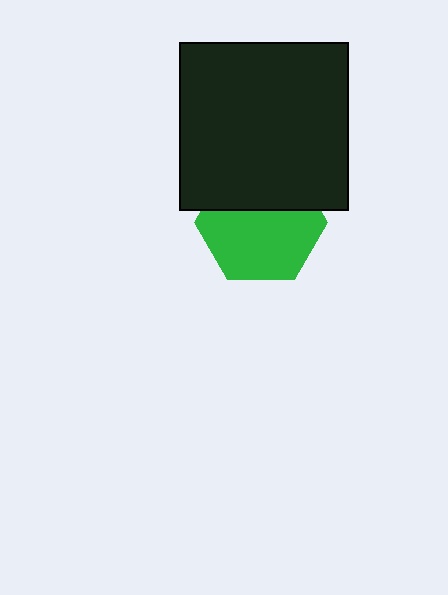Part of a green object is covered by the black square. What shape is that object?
It is a hexagon.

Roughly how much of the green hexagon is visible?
About half of it is visible (roughly 61%).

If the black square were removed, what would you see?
You would see the complete green hexagon.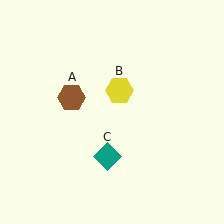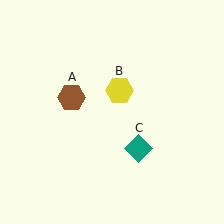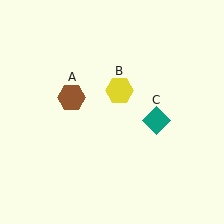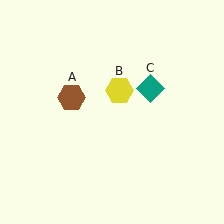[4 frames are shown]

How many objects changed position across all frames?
1 object changed position: teal diamond (object C).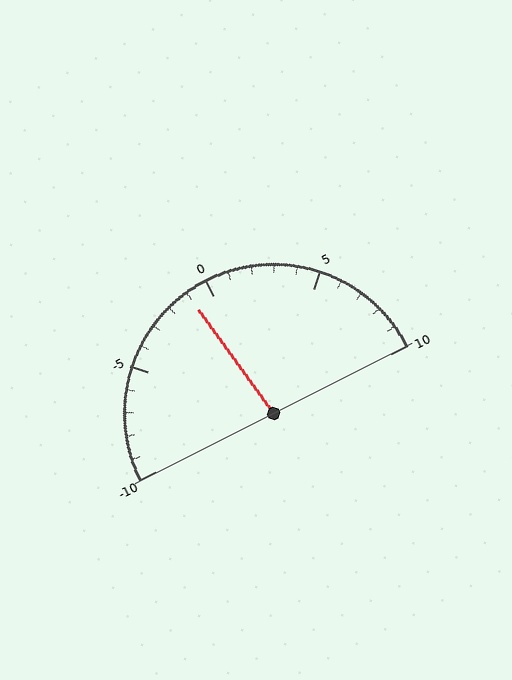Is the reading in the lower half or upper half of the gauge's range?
The reading is in the lower half of the range (-10 to 10).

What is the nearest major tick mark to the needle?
The nearest major tick mark is 0.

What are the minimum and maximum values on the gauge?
The gauge ranges from -10 to 10.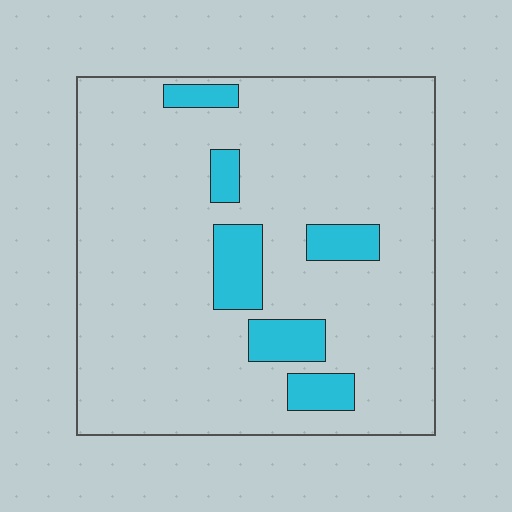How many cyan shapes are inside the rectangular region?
6.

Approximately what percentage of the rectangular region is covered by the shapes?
Approximately 15%.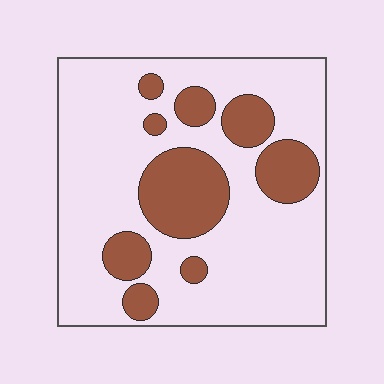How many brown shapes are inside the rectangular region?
9.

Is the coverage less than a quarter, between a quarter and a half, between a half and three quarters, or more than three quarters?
Less than a quarter.